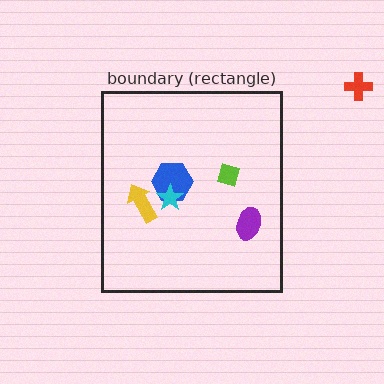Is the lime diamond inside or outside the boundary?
Inside.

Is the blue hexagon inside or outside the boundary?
Inside.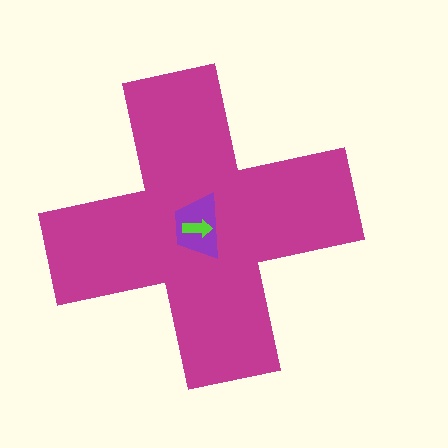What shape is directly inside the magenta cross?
The purple trapezoid.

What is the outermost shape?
The magenta cross.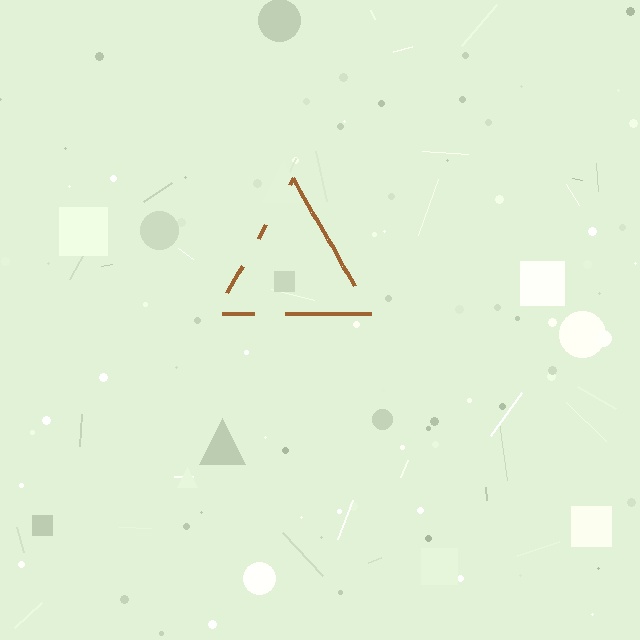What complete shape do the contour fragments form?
The contour fragments form a triangle.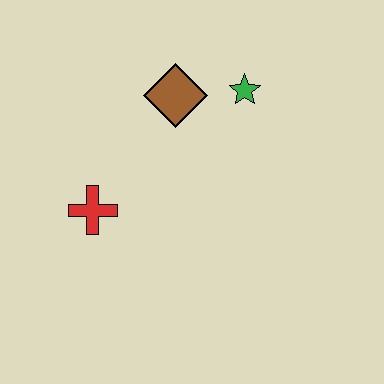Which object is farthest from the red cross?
The green star is farthest from the red cross.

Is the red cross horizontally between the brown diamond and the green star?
No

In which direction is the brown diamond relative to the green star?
The brown diamond is to the left of the green star.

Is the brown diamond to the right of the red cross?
Yes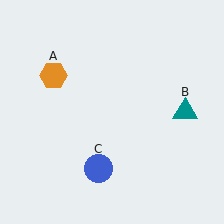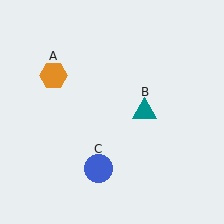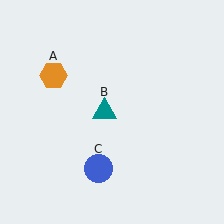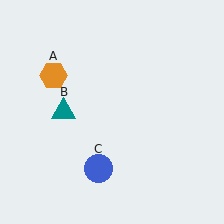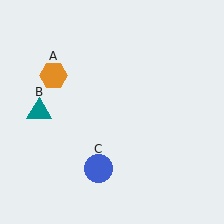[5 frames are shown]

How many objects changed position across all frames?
1 object changed position: teal triangle (object B).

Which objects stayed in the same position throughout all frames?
Orange hexagon (object A) and blue circle (object C) remained stationary.